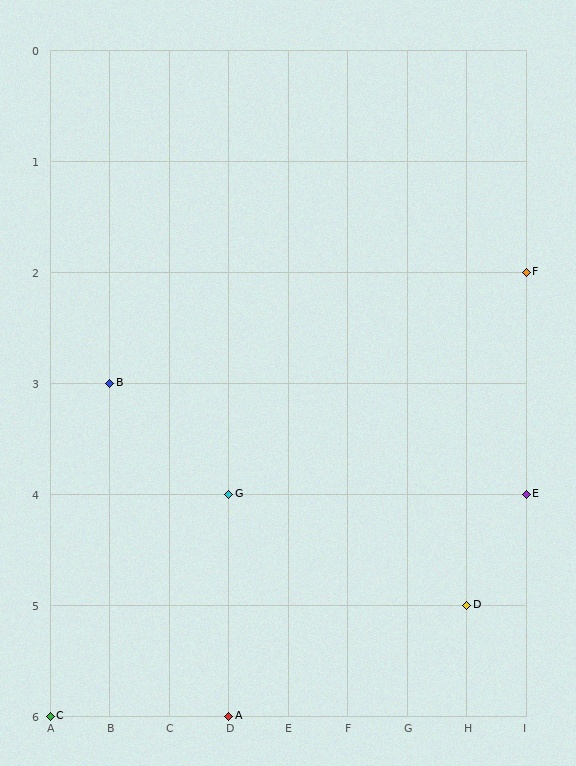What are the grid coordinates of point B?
Point B is at grid coordinates (B, 3).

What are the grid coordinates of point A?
Point A is at grid coordinates (D, 6).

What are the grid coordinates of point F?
Point F is at grid coordinates (I, 2).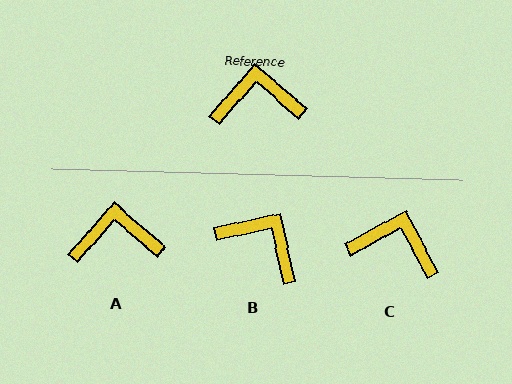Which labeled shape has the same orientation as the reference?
A.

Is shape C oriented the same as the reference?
No, it is off by about 20 degrees.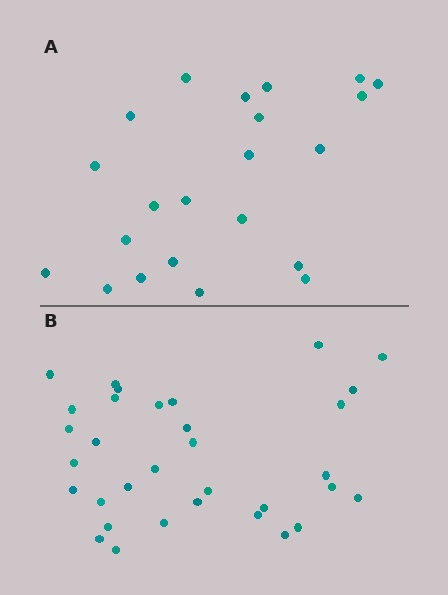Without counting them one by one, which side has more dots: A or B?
Region B (the bottom region) has more dots.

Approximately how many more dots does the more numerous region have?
Region B has roughly 12 or so more dots than region A.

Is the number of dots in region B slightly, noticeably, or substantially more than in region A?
Region B has substantially more. The ratio is roughly 1.5 to 1.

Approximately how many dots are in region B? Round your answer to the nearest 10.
About 30 dots. (The exact count is 33, which rounds to 30.)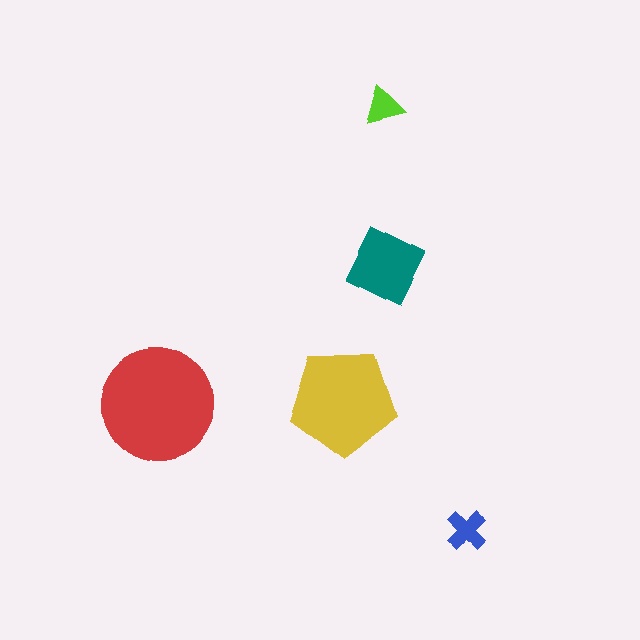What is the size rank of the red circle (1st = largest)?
1st.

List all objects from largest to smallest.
The red circle, the yellow pentagon, the teal square, the blue cross, the lime triangle.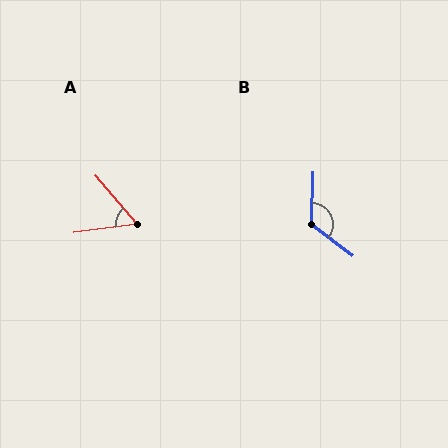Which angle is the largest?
B, at approximately 125 degrees.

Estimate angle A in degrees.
Approximately 58 degrees.